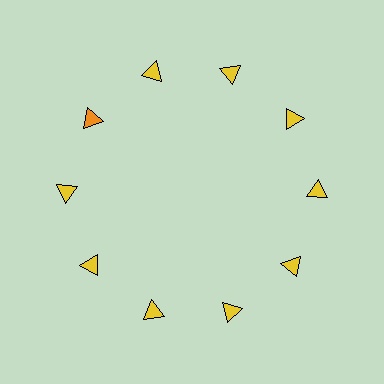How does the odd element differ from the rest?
It has a different color: orange instead of yellow.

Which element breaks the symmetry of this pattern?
The orange triangle at roughly the 10 o'clock position breaks the symmetry. All other shapes are yellow triangles.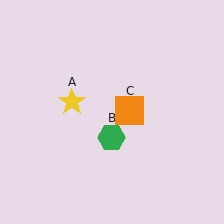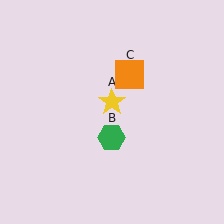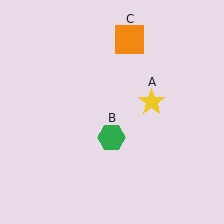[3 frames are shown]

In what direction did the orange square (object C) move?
The orange square (object C) moved up.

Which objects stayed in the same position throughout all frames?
Green hexagon (object B) remained stationary.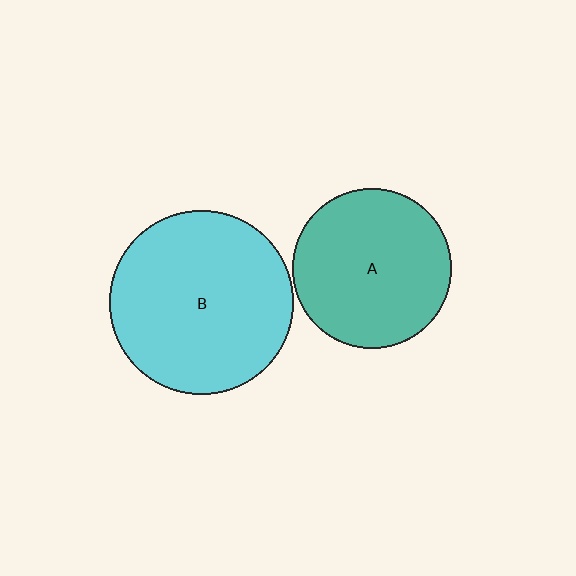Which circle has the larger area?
Circle B (cyan).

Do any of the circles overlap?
No, none of the circles overlap.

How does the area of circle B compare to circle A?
Approximately 1.3 times.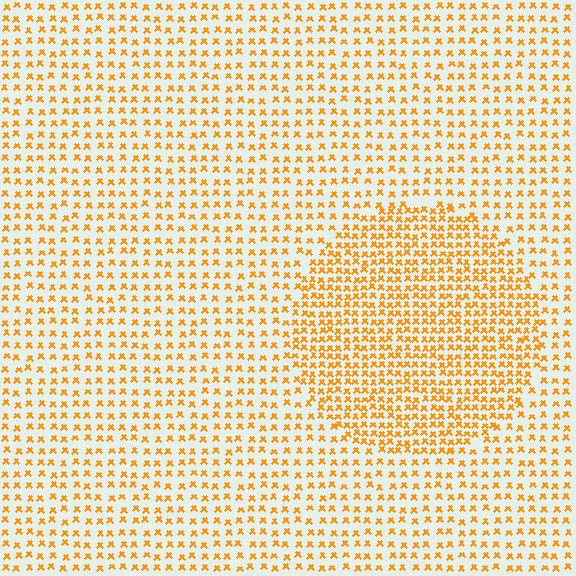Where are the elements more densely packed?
The elements are more densely packed inside the circle boundary.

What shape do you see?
I see a circle.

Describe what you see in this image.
The image contains small orange elements arranged at two different densities. A circle-shaped region is visible where the elements are more densely packed than the surrounding area.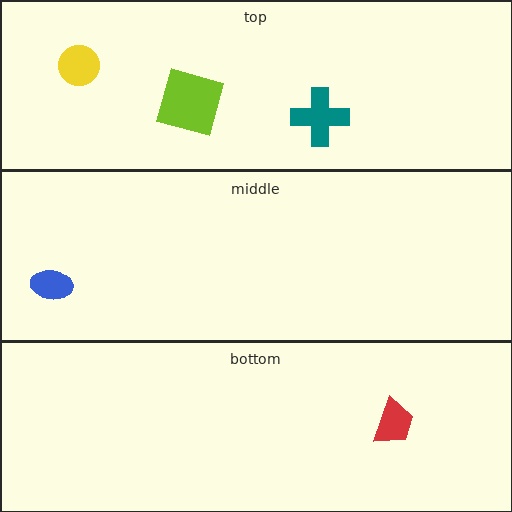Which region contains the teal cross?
The top region.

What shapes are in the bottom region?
The red trapezoid.